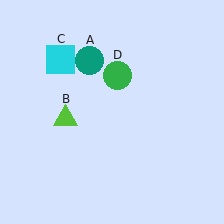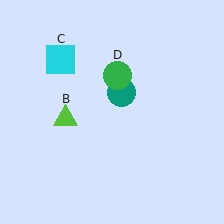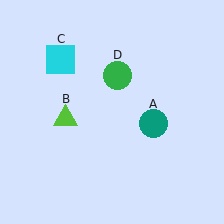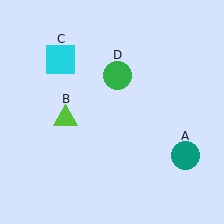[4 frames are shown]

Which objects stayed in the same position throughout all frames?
Lime triangle (object B) and cyan square (object C) and green circle (object D) remained stationary.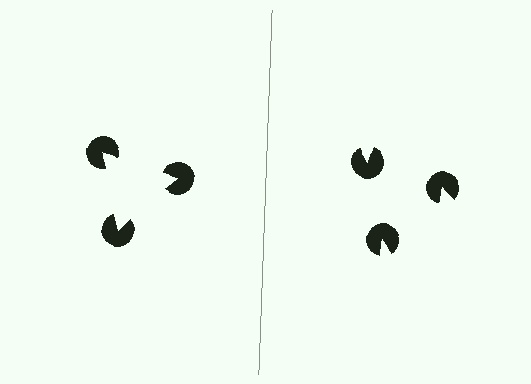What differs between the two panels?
The pac-man discs are positioned identically on both sides; only the wedge orientations differ. On the left they align to a triangle; on the right they are misaligned.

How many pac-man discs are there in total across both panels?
6 — 3 on each side.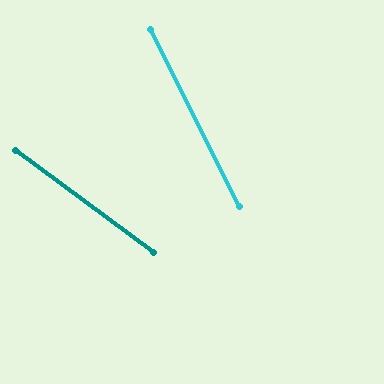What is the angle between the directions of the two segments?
Approximately 27 degrees.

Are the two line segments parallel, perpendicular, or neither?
Neither parallel nor perpendicular — they differ by about 27°.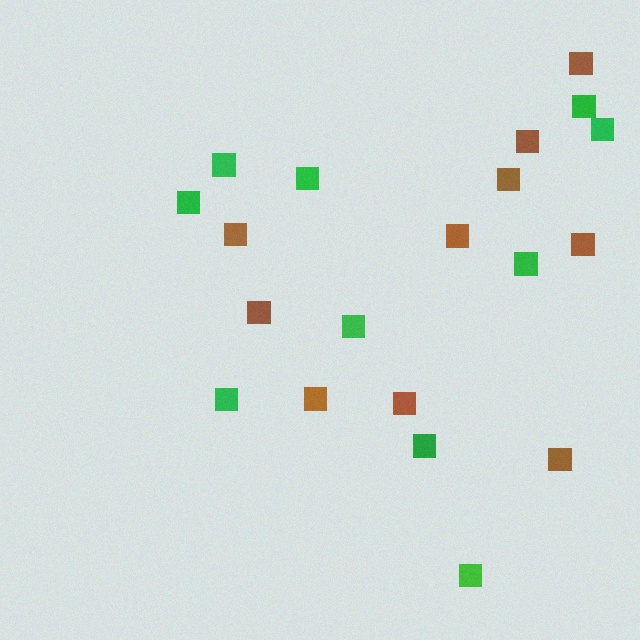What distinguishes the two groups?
There are 2 groups: one group of brown squares (10) and one group of green squares (10).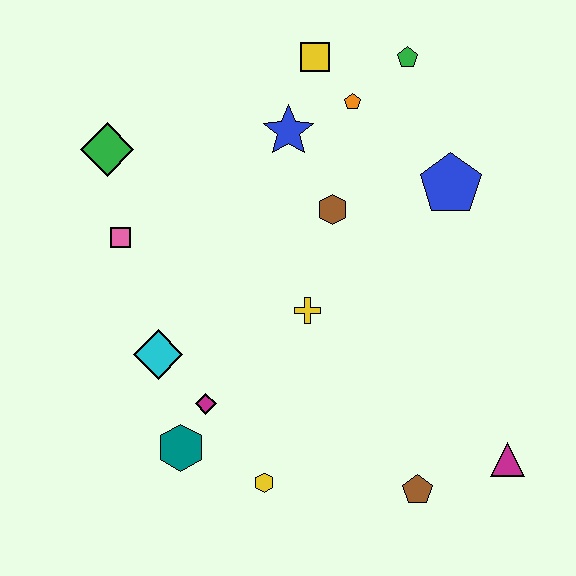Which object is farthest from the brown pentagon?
The green diamond is farthest from the brown pentagon.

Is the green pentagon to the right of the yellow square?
Yes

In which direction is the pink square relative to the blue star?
The pink square is to the left of the blue star.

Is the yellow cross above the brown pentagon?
Yes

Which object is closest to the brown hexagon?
The blue star is closest to the brown hexagon.